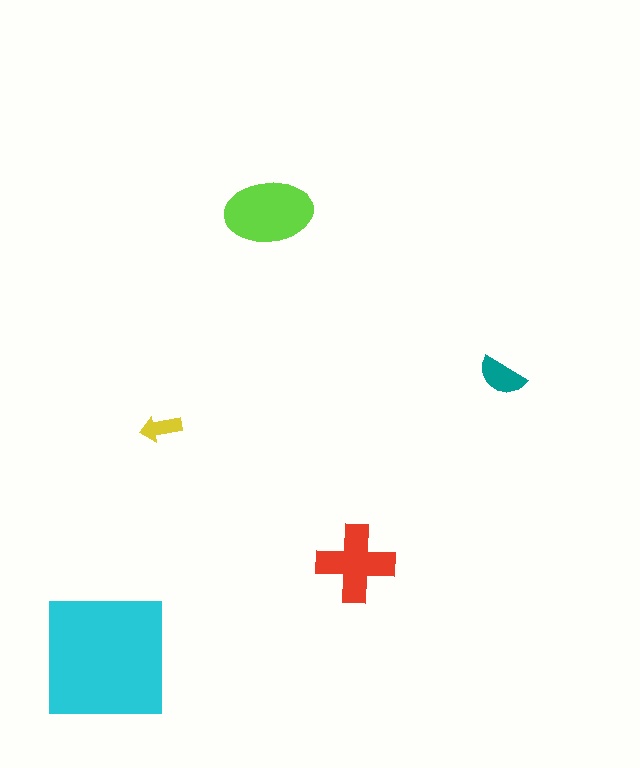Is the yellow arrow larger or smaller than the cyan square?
Smaller.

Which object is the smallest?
The yellow arrow.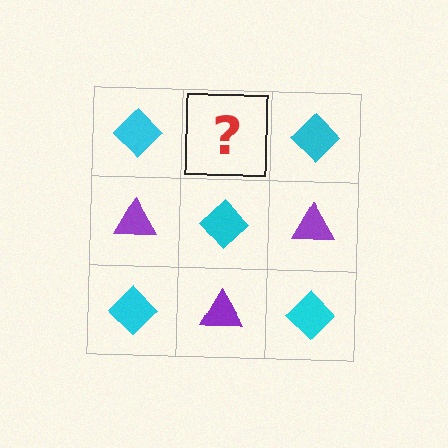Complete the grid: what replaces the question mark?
The question mark should be replaced with a purple triangle.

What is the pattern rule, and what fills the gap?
The rule is that it alternates cyan diamond and purple triangle in a checkerboard pattern. The gap should be filled with a purple triangle.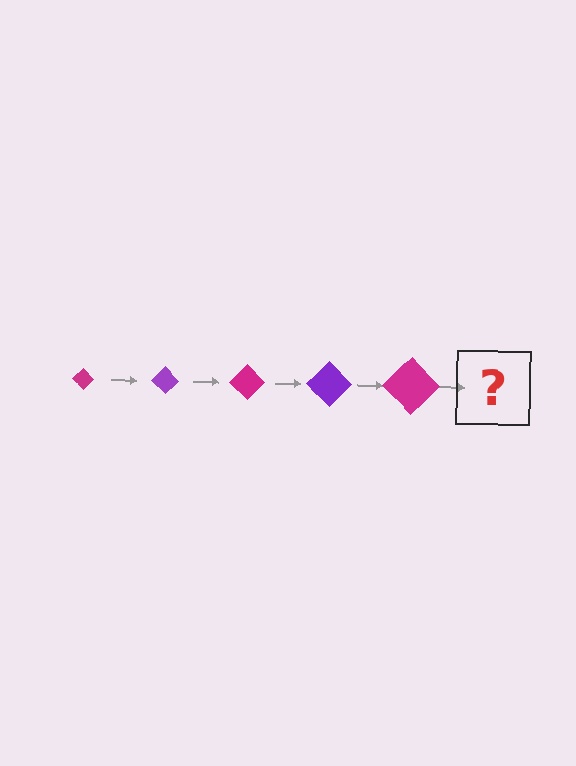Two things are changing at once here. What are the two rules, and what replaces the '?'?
The two rules are that the diamond grows larger each step and the color cycles through magenta and purple. The '?' should be a purple diamond, larger than the previous one.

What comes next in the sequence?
The next element should be a purple diamond, larger than the previous one.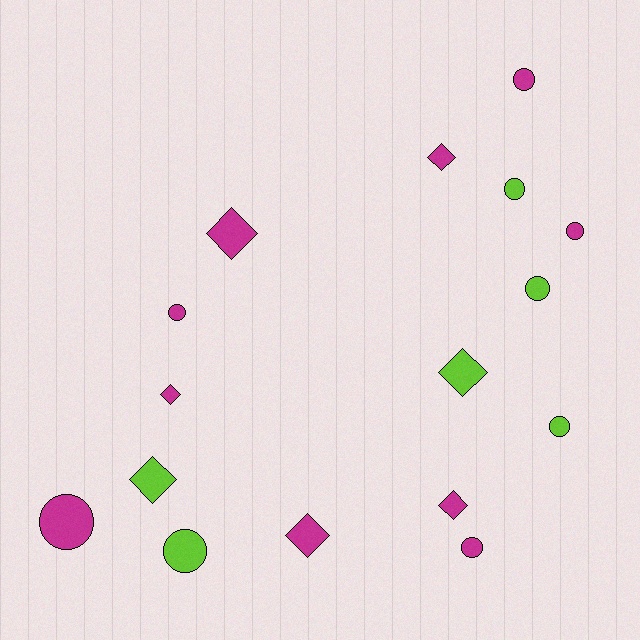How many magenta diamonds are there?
There are 5 magenta diamonds.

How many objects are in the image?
There are 16 objects.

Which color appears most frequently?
Magenta, with 10 objects.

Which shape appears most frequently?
Circle, with 9 objects.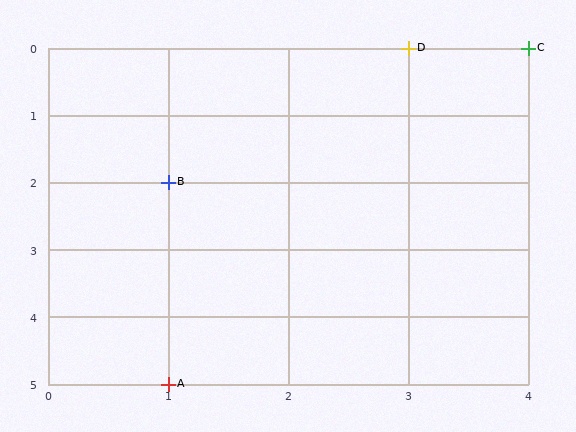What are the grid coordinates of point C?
Point C is at grid coordinates (4, 0).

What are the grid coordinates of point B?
Point B is at grid coordinates (1, 2).